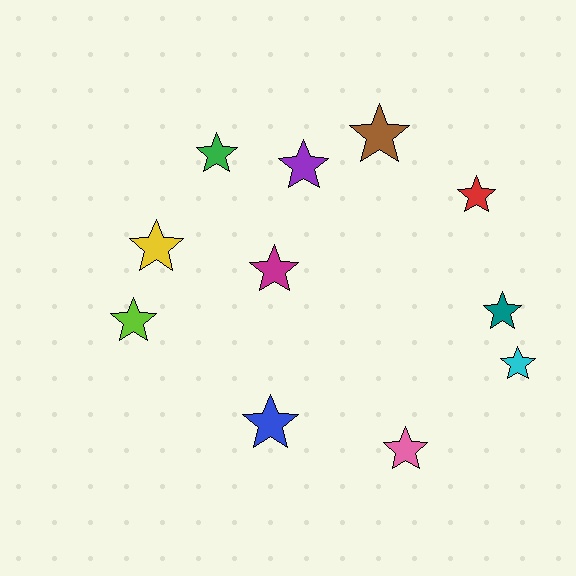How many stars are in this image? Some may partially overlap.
There are 11 stars.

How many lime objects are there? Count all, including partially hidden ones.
There is 1 lime object.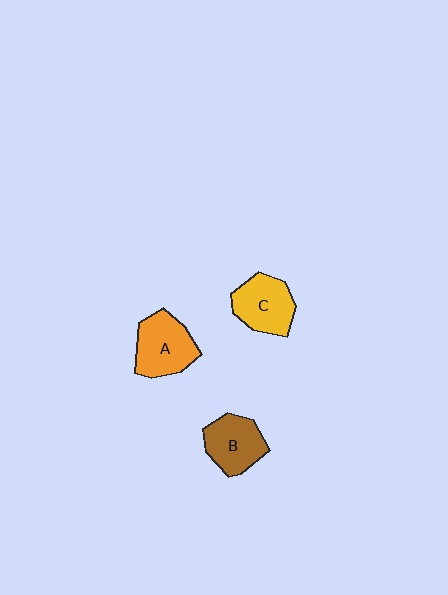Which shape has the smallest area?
Shape B (brown).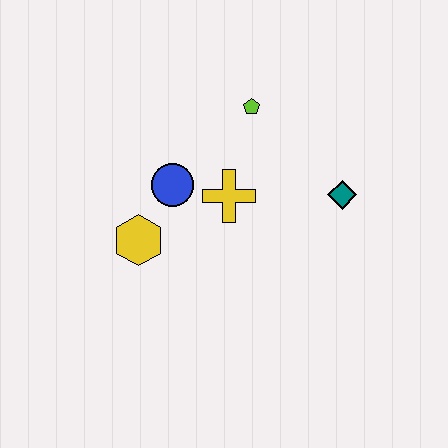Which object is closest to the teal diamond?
The yellow cross is closest to the teal diamond.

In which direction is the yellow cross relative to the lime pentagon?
The yellow cross is below the lime pentagon.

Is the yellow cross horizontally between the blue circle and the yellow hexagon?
No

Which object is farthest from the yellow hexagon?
The teal diamond is farthest from the yellow hexagon.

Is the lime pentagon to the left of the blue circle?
No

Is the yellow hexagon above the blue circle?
No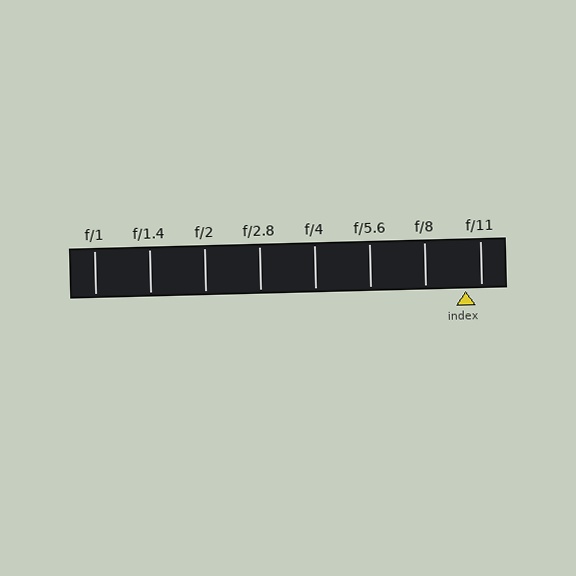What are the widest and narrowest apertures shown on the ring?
The widest aperture shown is f/1 and the narrowest is f/11.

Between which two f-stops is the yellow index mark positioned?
The index mark is between f/8 and f/11.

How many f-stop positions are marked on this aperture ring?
There are 8 f-stop positions marked.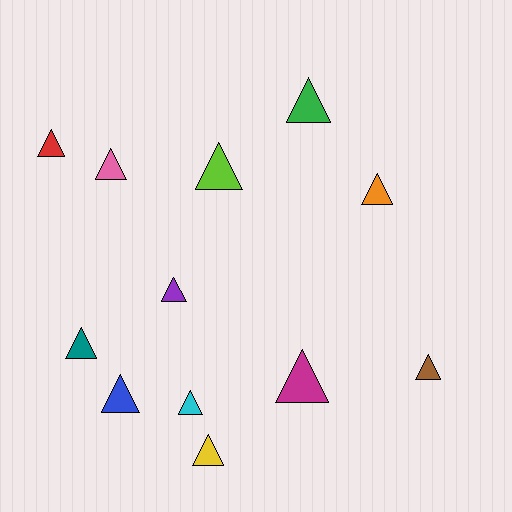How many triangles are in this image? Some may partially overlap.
There are 12 triangles.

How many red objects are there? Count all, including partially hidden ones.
There is 1 red object.